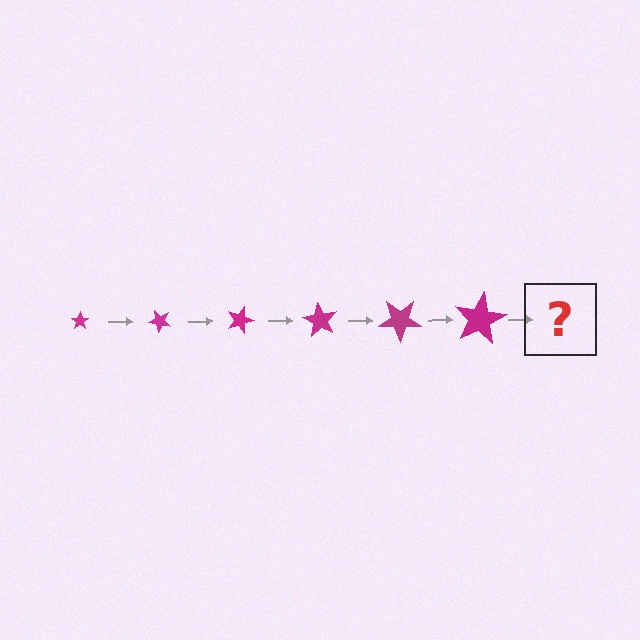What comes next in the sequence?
The next element should be a star, larger than the previous one and rotated 270 degrees from the start.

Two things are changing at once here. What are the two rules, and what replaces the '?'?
The two rules are that the star grows larger each step and it rotates 45 degrees each step. The '?' should be a star, larger than the previous one and rotated 270 degrees from the start.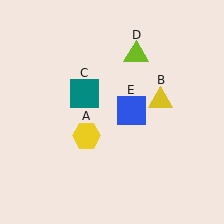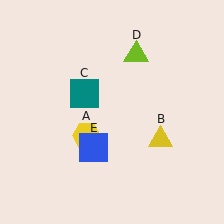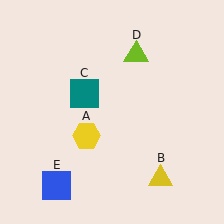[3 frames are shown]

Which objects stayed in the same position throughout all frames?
Yellow hexagon (object A) and teal square (object C) and lime triangle (object D) remained stationary.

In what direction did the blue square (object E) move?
The blue square (object E) moved down and to the left.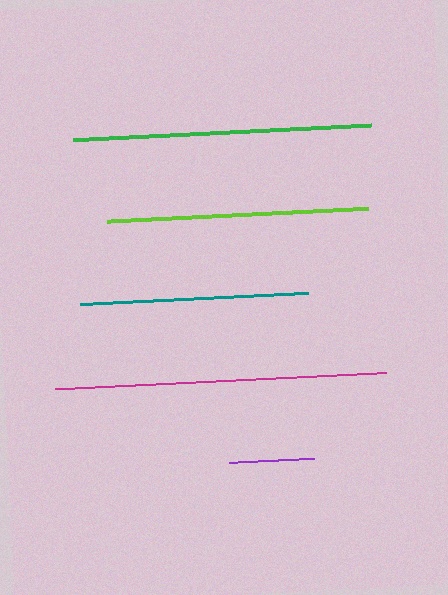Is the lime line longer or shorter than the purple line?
The lime line is longer than the purple line.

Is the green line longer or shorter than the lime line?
The green line is longer than the lime line.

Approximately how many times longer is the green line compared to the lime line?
The green line is approximately 1.1 times the length of the lime line.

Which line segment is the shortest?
The purple line is the shortest at approximately 86 pixels.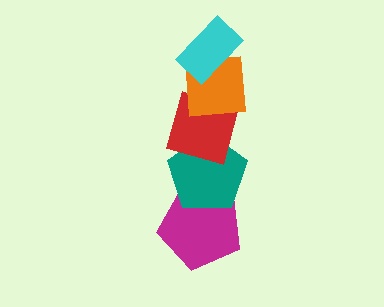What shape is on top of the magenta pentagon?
The teal pentagon is on top of the magenta pentagon.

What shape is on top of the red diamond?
The orange square is on top of the red diamond.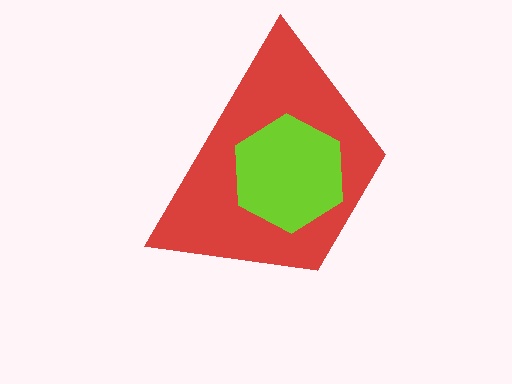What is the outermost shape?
The red trapezoid.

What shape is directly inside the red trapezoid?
The lime hexagon.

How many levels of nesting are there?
2.